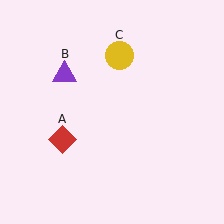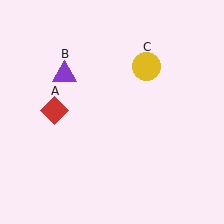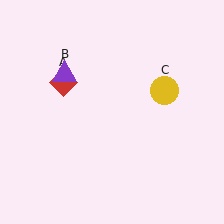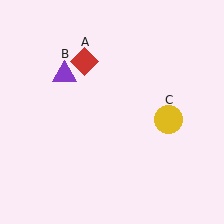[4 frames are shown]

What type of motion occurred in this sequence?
The red diamond (object A), yellow circle (object C) rotated clockwise around the center of the scene.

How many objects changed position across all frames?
2 objects changed position: red diamond (object A), yellow circle (object C).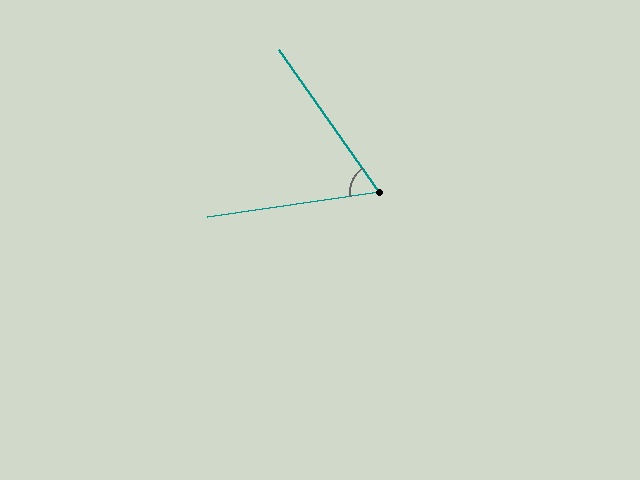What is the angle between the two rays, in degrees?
Approximately 63 degrees.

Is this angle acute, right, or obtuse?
It is acute.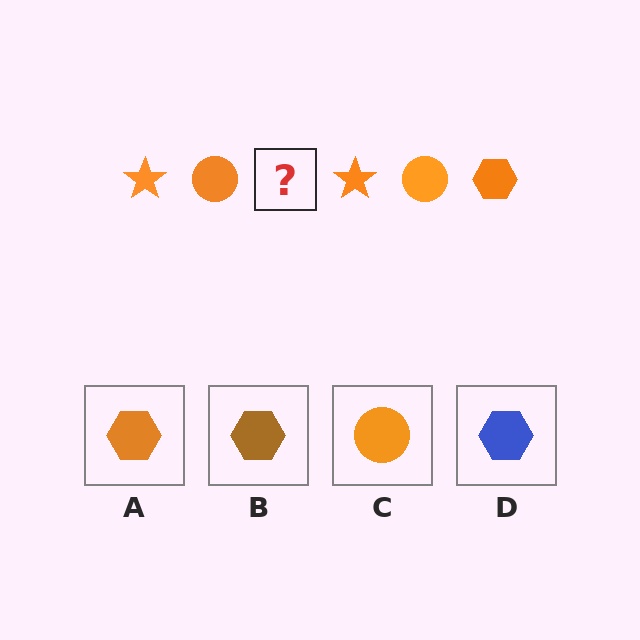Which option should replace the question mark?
Option A.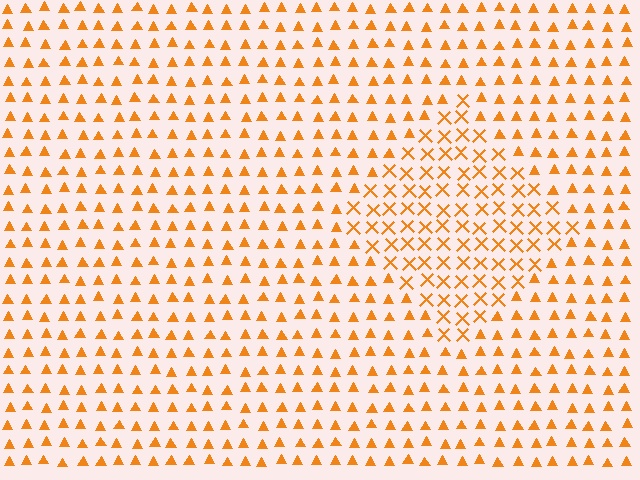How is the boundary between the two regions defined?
The boundary is defined by a change in element shape: X marks inside vs. triangles outside. All elements share the same color and spacing.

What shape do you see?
I see a diamond.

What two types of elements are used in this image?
The image uses X marks inside the diamond region and triangles outside it.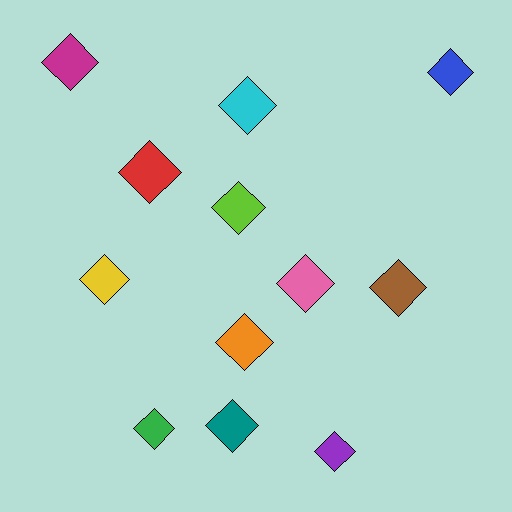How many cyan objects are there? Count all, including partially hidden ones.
There is 1 cyan object.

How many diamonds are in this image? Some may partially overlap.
There are 12 diamonds.